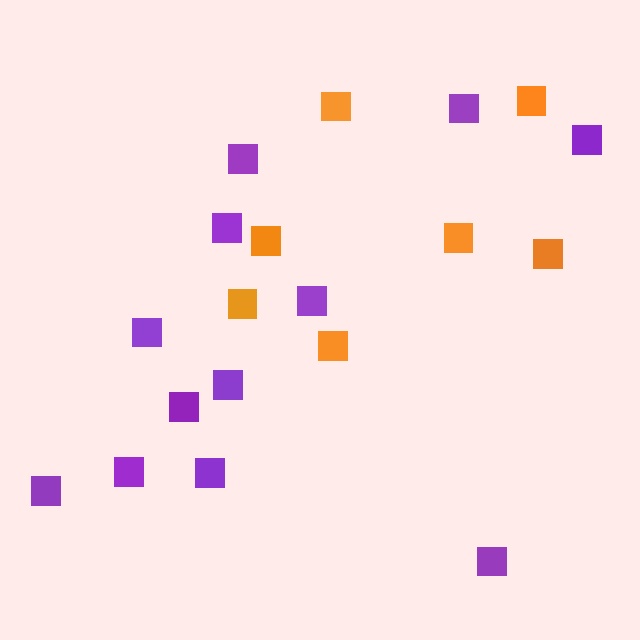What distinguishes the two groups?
There are 2 groups: one group of orange squares (7) and one group of purple squares (12).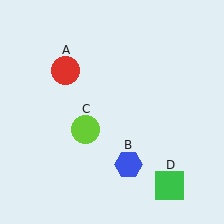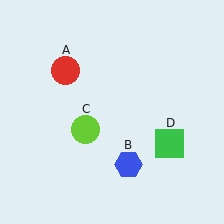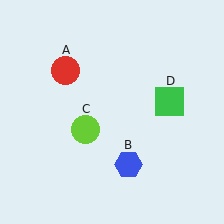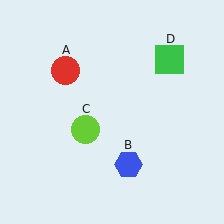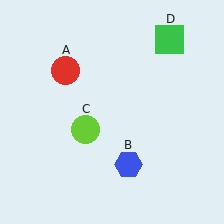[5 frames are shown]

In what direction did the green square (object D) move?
The green square (object D) moved up.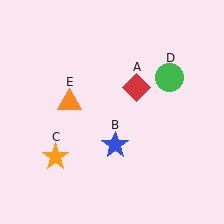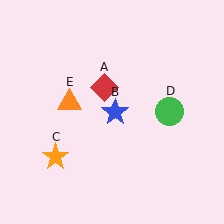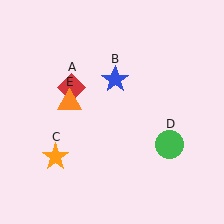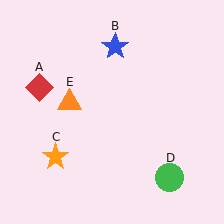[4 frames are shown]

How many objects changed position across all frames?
3 objects changed position: red diamond (object A), blue star (object B), green circle (object D).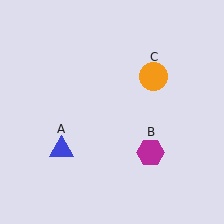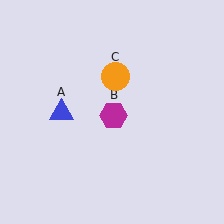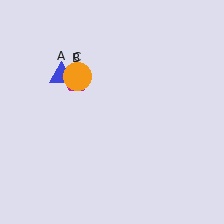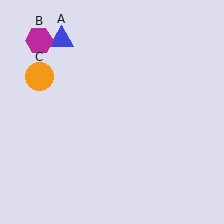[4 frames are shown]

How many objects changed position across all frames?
3 objects changed position: blue triangle (object A), magenta hexagon (object B), orange circle (object C).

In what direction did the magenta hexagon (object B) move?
The magenta hexagon (object B) moved up and to the left.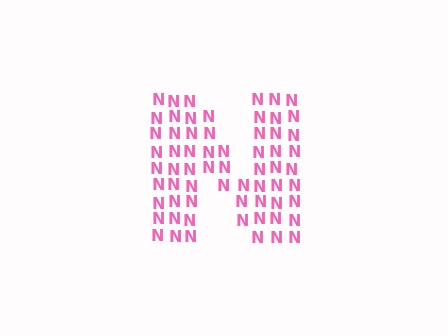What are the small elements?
The small elements are letter N's.